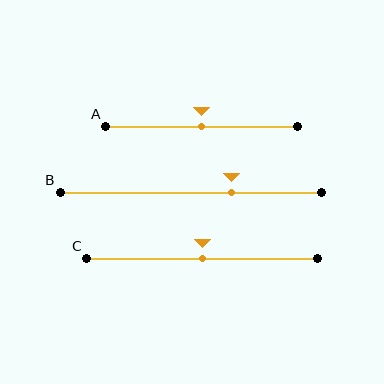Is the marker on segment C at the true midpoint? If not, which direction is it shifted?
Yes, the marker on segment C is at the true midpoint.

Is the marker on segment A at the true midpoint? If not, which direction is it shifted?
Yes, the marker on segment A is at the true midpoint.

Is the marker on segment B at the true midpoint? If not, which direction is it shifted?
No, the marker on segment B is shifted to the right by about 16% of the segment length.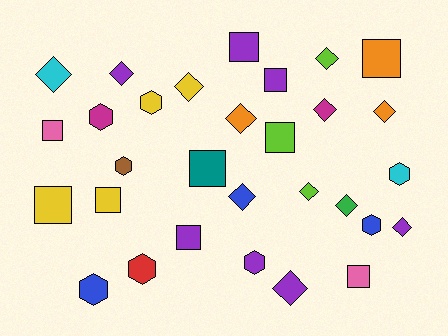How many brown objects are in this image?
There is 1 brown object.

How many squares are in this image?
There are 10 squares.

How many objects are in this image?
There are 30 objects.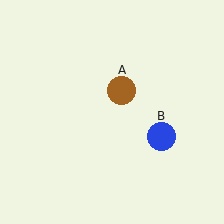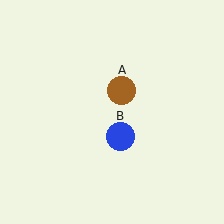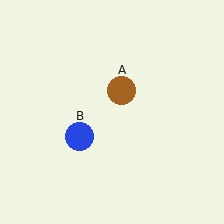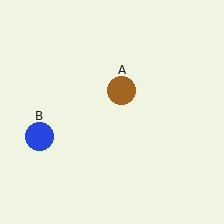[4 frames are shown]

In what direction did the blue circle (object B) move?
The blue circle (object B) moved left.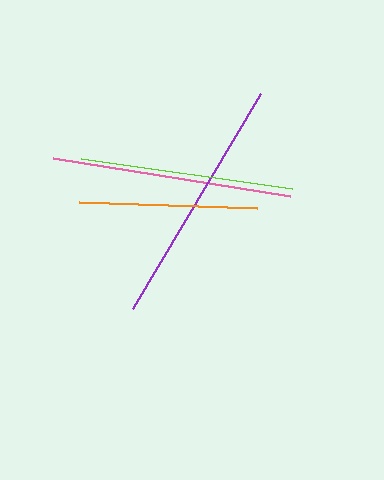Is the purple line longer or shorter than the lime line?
The purple line is longer than the lime line.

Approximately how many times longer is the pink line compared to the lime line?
The pink line is approximately 1.1 times the length of the lime line.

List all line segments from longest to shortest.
From longest to shortest: purple, pink, lime, orange.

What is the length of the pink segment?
The pink segment is approximately 240 pixels long.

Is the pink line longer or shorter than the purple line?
The purple line is longer than the pink line.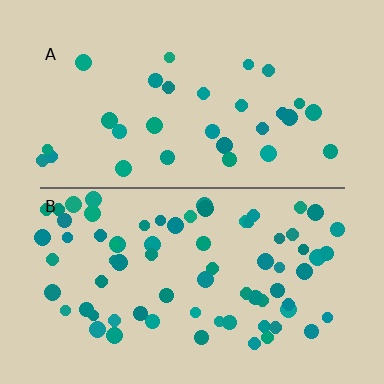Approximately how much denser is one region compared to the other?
Approximately 2.4× — region B over region A.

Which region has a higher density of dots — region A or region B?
B (the bottom).